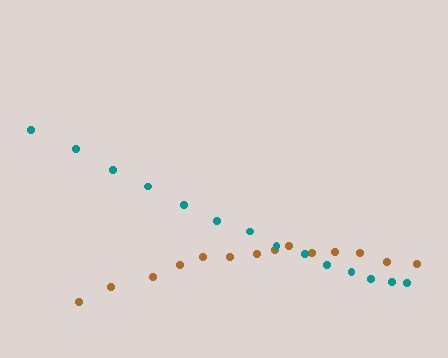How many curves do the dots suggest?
There are 2 distinct paths.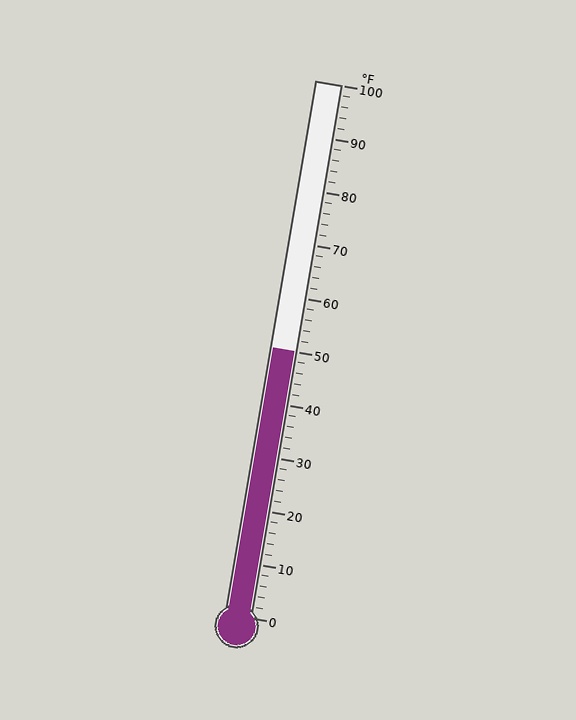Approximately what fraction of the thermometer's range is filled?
The thermometer is filled to approximately 50% of its range.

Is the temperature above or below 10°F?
The temperature is above 10°F.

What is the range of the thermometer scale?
The thermometer scale ranges from 0°F to 100°F.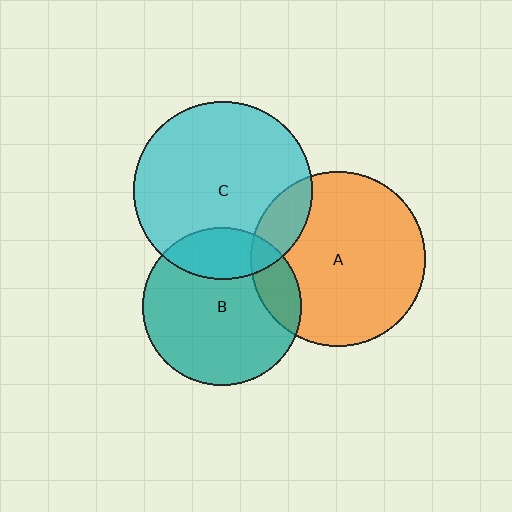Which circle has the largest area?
Circle C (cyan).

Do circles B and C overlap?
Yes.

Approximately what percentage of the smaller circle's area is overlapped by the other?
Approximately 25%.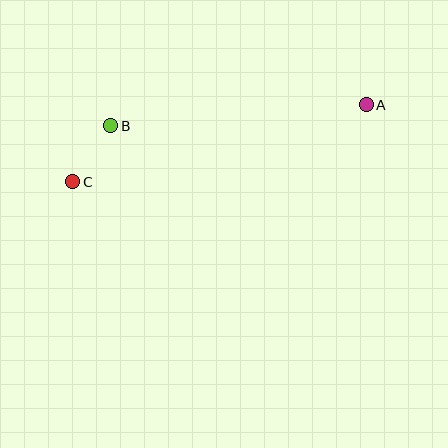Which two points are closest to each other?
Points B and C are closest to each other.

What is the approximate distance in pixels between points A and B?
The distance between A and B is approximately 256 pixels.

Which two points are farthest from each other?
Points A and C are farthest from each other.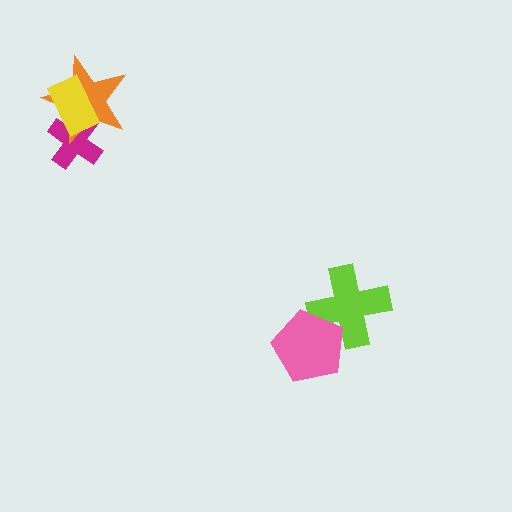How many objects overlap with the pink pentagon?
1 object overlaps with the pink pentagon.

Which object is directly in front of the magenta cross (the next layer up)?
The orange star is directly in front of the magenta cross.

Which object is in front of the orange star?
The yellow rectangle is in front of the orange star.